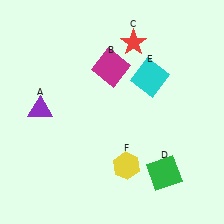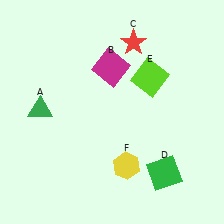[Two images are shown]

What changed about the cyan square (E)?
In Image 1, E is cyan. In Image 2, it changed to lime.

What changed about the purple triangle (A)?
In Image 1, A is purple. In Image 2, it changed to green.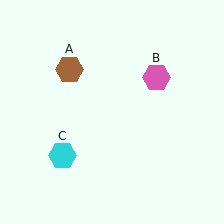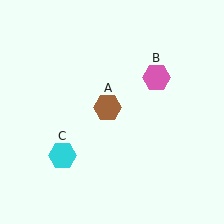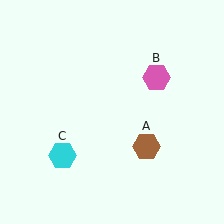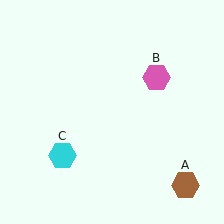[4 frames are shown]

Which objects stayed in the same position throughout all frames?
Pink hexagon (object B) and cyan hexagon (object C) remained stationary.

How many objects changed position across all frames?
1 object changed position: brown hexagon (object A).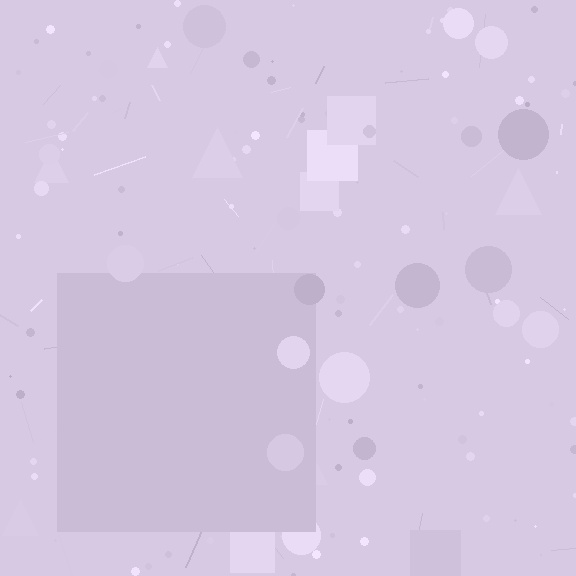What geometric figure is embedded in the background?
A square is embedded in the background.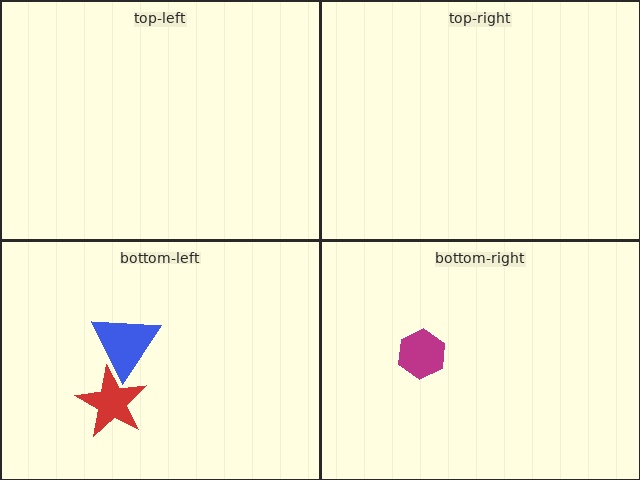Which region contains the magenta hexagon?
The bottom-right region.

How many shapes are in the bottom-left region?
2.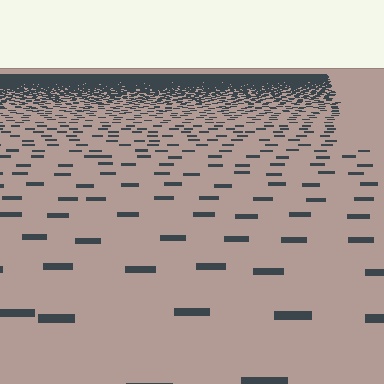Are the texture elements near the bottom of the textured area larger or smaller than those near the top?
Larger. Near the bottom, elements are closer to the viewer and appear at a bigger on-screen size.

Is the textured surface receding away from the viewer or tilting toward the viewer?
The surface is receding away from the viewer. Texture elements get smaller and denser toward the top.